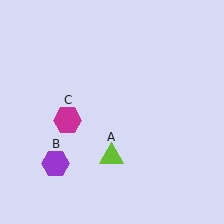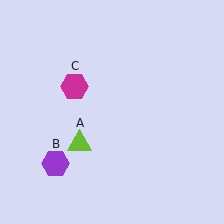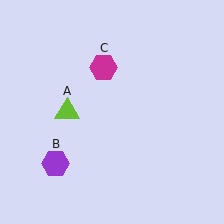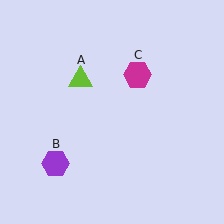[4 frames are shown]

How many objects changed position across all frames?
2 objects changed position: lime triangle (object A), magenta hexagon (object C).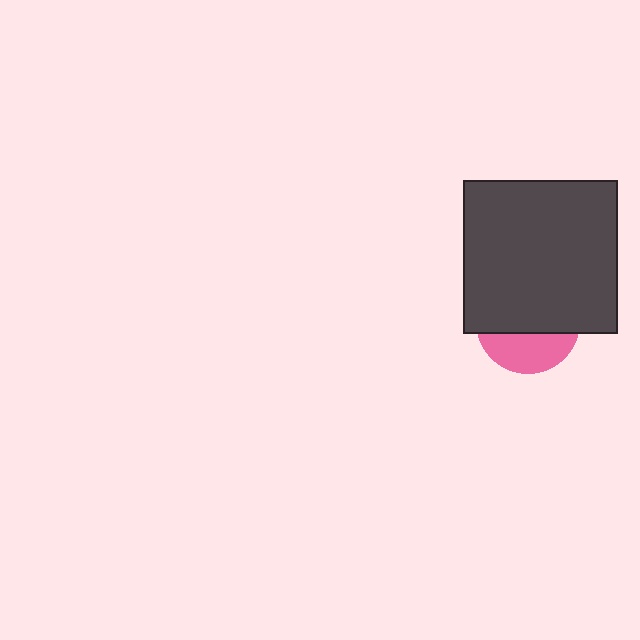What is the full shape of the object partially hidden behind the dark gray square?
The partially hidden object is a pink circle.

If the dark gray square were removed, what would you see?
You would see the complete pink circle.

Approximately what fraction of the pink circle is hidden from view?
Roughly 64% of the pink circle is hidden behind the dark gray square.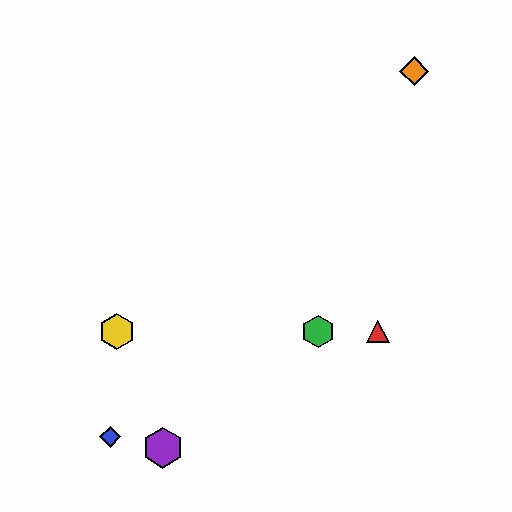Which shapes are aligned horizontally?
The red triangle, the green hexagon, the yellow hexagon are aligned horizontally.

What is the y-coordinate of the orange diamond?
The orange diamond is at y≈71.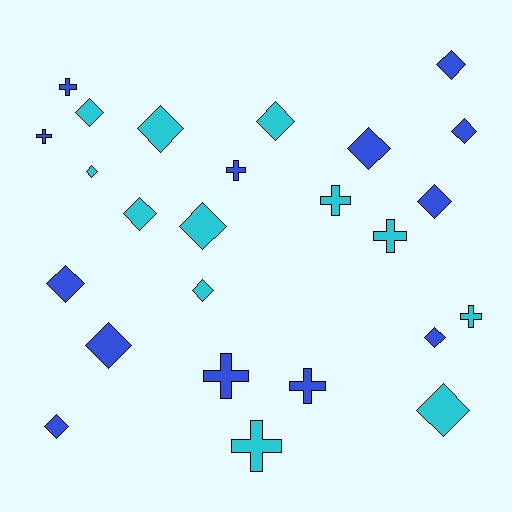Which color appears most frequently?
Blue, with 13 objects.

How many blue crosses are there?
There are 5 blue crosses.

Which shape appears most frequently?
Diamond, with 16 objects.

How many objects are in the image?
There are 25 objects.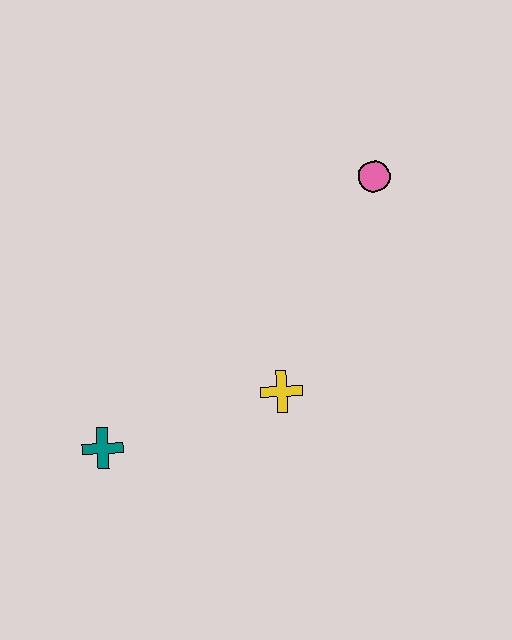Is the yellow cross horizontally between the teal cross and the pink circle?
Yes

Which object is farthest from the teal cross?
The pink circle is farthest from the teal cross.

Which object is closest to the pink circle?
The yellow cross is closest to the pink circle.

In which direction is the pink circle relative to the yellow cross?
The pink circle is above the yellow cross.